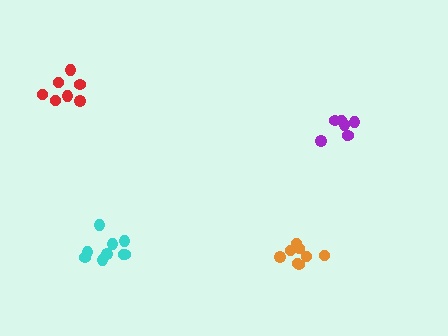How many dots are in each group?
Group 1: 7 dots, Group 2: 9 dots, Group 3: 9 dots, Group 4: 7 dots (32 total).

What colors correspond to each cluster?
The clusters are colored: purple, cyan, orange, red.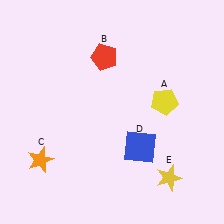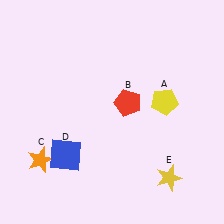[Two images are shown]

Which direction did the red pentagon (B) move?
The red pentagon (B) moved down.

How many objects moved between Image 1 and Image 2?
2 objects moved between the two images.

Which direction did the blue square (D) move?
The blue square (D) moved left.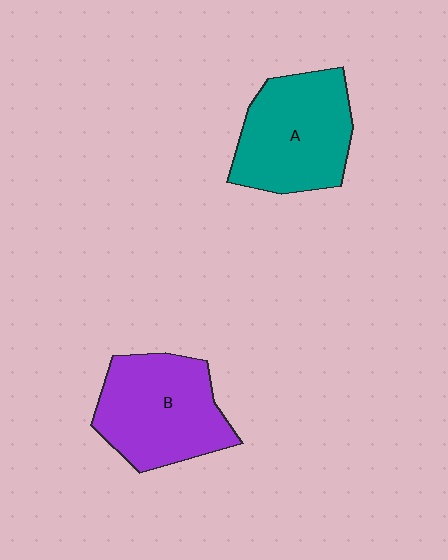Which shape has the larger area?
Shape B (purple).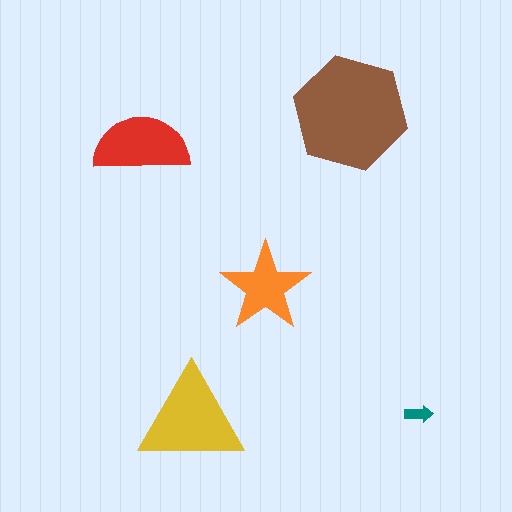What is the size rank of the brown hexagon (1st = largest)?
1st.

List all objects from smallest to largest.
The teal arrow, the orange star, the red semicircle, the yellow triangle, the brown hexagon.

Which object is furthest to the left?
The red semicircle is leftmost.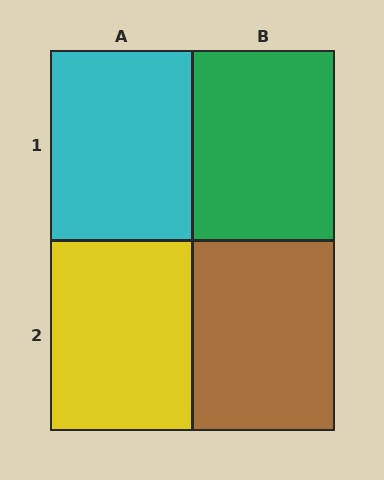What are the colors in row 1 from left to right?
Cyan, green.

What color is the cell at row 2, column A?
Yellow.